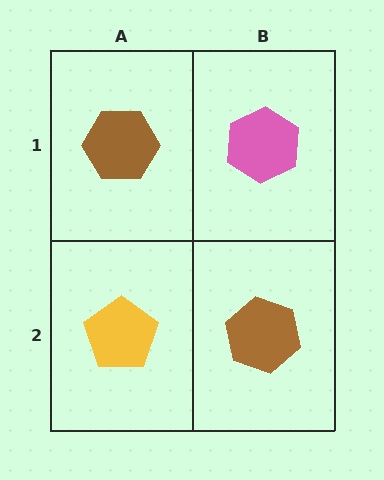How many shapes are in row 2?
2 shapes.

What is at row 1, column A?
A brown hexagon.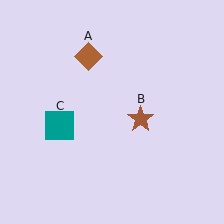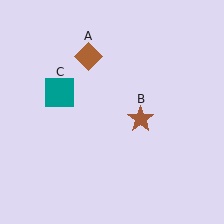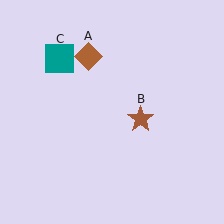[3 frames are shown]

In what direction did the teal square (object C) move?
The teal square (object C) moved up.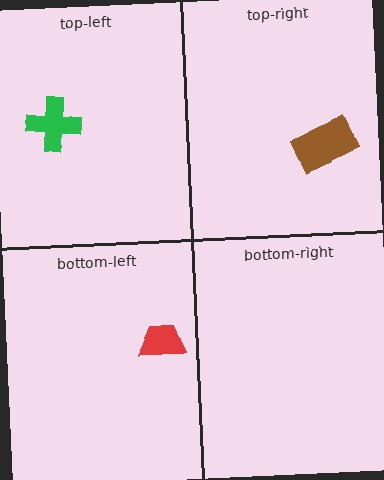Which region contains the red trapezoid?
The bottom-left region.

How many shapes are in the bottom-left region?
1.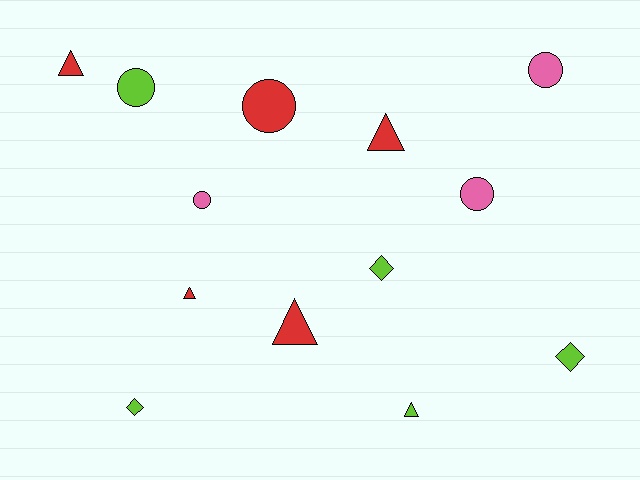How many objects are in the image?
There are 13 objects.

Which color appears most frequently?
Red, with 5 objects.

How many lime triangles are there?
There is 1 lime triangle.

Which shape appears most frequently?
Circle, with 5 objects.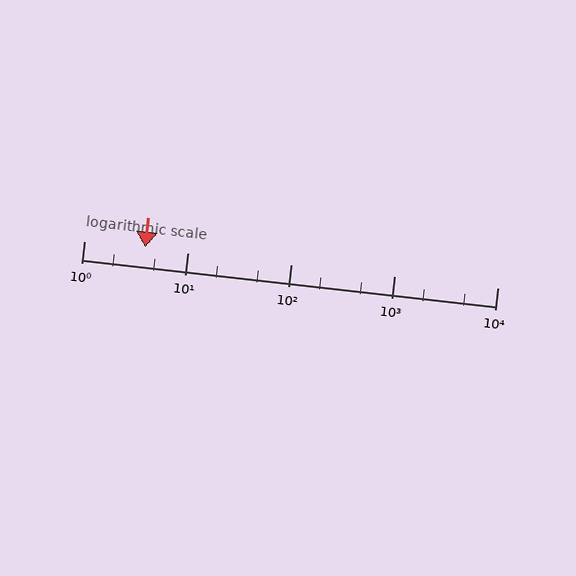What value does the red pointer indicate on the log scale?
The pointer indicates approximately 3.9.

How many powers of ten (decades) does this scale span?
The scale spans 4 decades, from 1 to 10000.